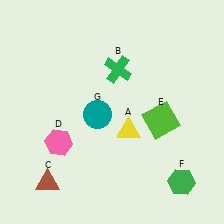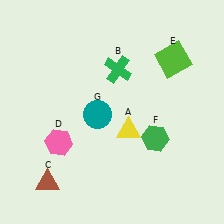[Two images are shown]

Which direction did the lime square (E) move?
The lime square (E) moved up.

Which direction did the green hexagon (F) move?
The green hexagon (F) moved up.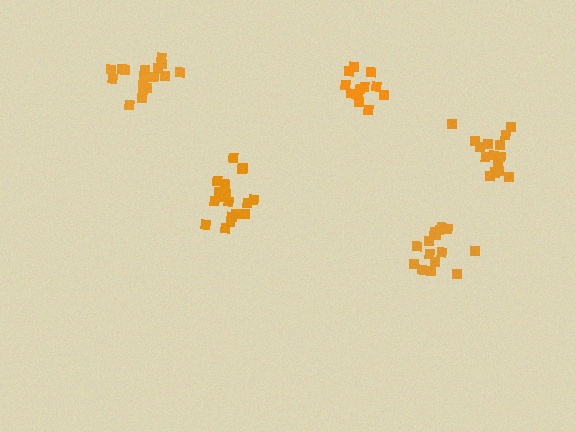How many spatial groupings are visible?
There are 5 spatial groupings.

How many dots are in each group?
Group 1: 12 dots, Group 2: 15 dots, Group 3: 18 dots, Group 4: 15 dots, Group 5: 17 dots (77 total).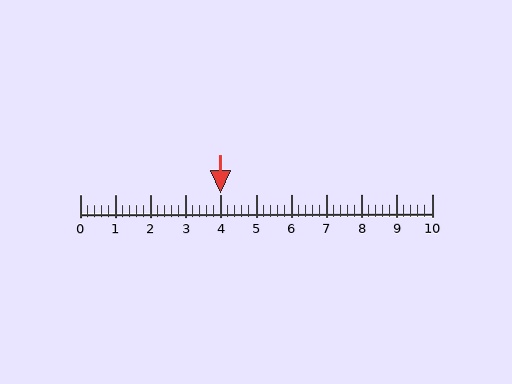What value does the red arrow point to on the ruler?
The red arrow points to approximately 4.0.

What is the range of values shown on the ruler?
The ruler shows values from 0 to 10.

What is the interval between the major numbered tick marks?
The major tick marks are spaced 1 units apart.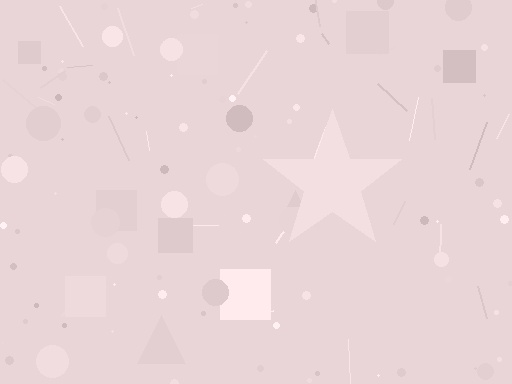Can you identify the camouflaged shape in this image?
The camouflaged shape is a star.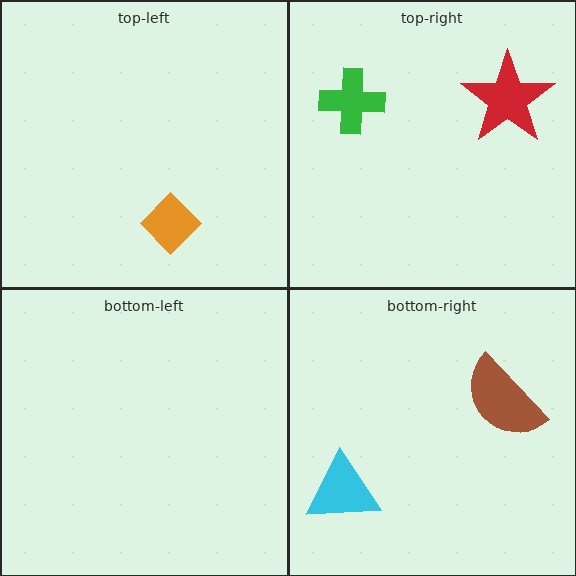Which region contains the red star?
The top-right region.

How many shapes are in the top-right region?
2.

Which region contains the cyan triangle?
The bottom-right region.